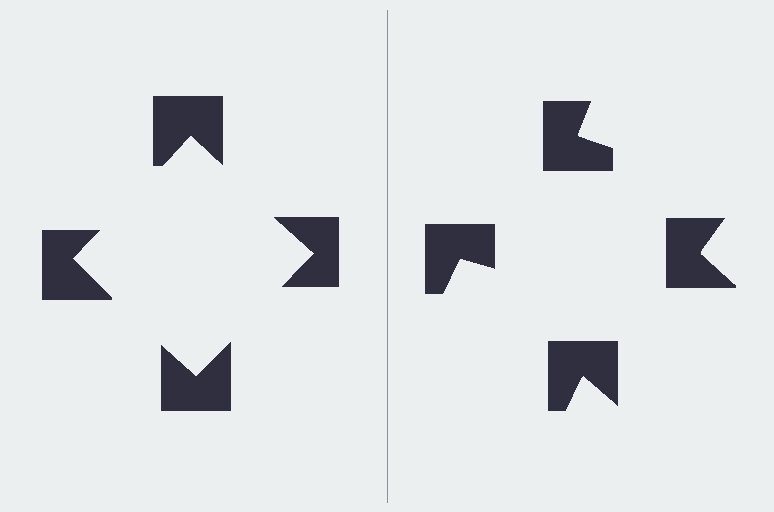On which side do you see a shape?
An illusory square appears on the left side. On the right side the wedge cuts are rotated, so no coherent shape forms.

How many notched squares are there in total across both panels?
8 — 4 on each side.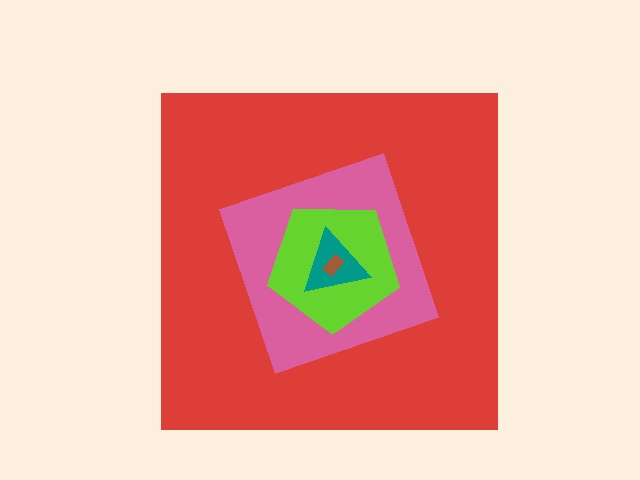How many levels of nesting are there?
5.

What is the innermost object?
The brown rectangle.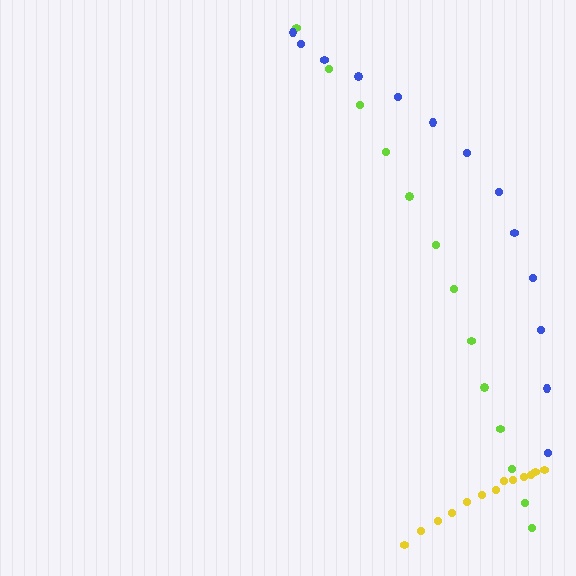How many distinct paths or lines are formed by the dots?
There are 3 distinct paths.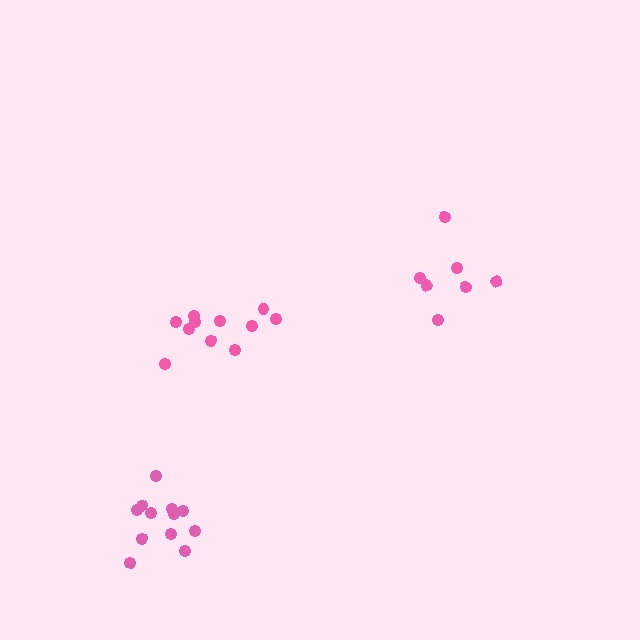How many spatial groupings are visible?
There are 3 spatial groupings.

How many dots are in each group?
Group 1: 11 dots, Group 2: 7 dots, Group 3: 12 dots (30 total).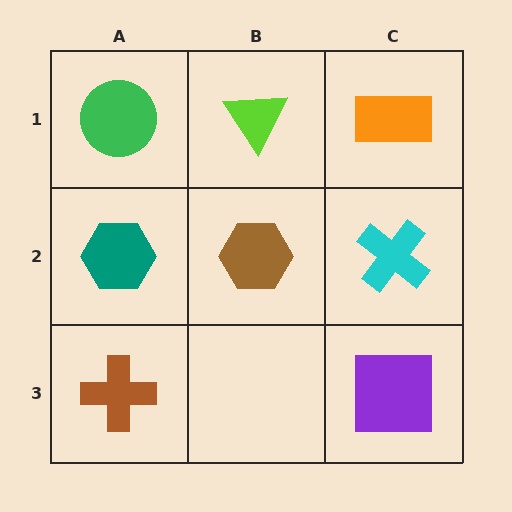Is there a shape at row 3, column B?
No, that cell is empty.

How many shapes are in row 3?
2 shapes.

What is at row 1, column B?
A lime triangle.